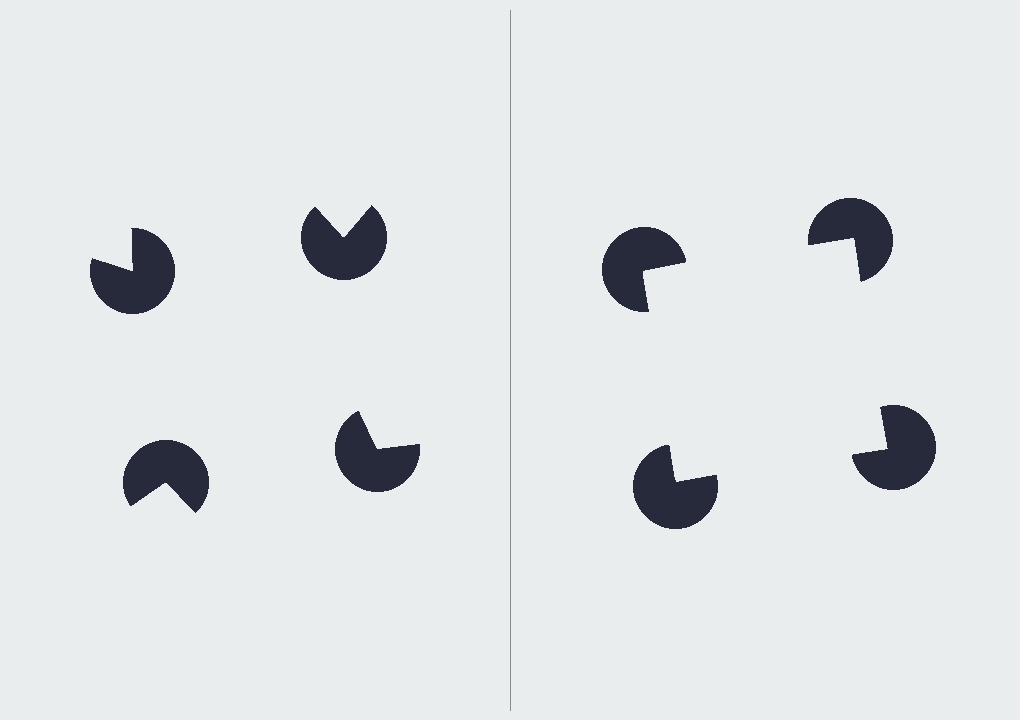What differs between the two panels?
The pac-man discs are positioned identically on both sides; only the wedge orientations differ. On the right they align to a square; on the left they are misaligned.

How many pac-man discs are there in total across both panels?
8 — 4 on each side.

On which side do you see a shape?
An illusory square appears on the right side. On the left side the wedge cuts are rotated, so no coherent shape forms.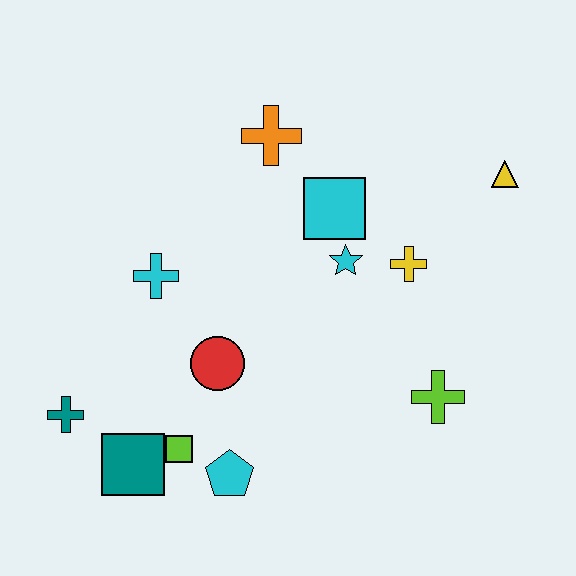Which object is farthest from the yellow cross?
The teal cross is farthest from the yellow cross.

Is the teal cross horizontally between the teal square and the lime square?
No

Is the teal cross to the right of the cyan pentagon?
No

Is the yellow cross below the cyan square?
Yes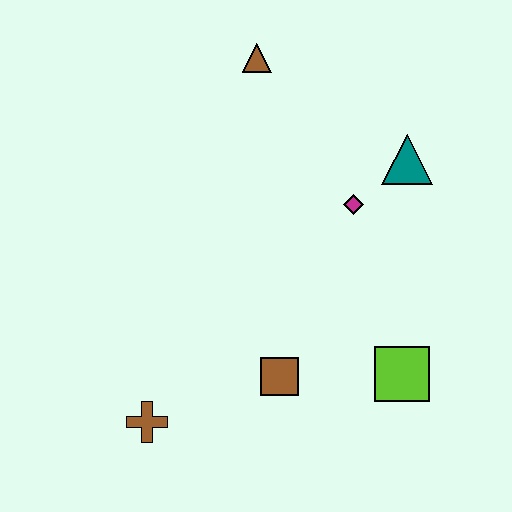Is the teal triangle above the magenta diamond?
Yes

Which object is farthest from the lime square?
The brown triangle is farthest from the lime square.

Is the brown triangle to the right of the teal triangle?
No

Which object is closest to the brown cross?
The brown square is closest to the brown cross.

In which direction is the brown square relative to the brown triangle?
The brown square is below the brown triangle.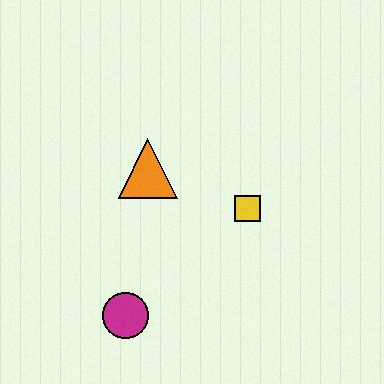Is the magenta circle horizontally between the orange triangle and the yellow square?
No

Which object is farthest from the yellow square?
The magenta circle is farthest from the yellow square.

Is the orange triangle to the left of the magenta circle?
No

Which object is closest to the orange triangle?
The yellow square is closest to the orange triangle.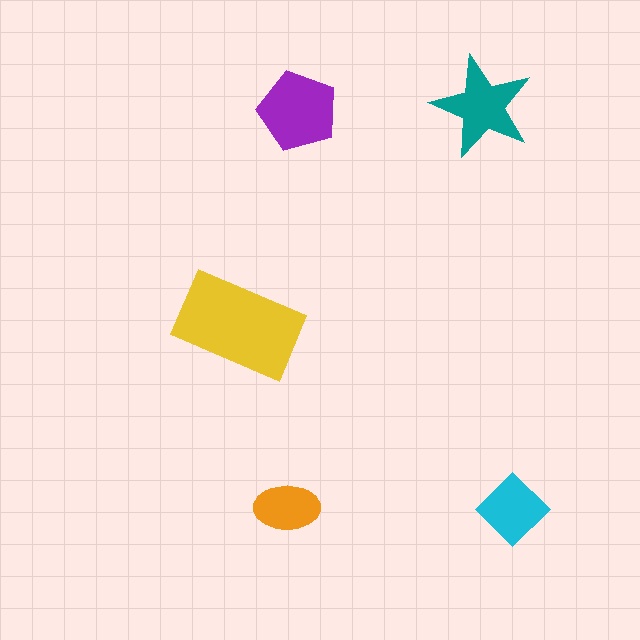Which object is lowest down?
The cyan diamond is bottommost.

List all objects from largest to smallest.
The yellow rectangle, the purple pentagon, the teal star, the cyan diamond, the orange ellipse.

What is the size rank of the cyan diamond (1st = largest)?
4th.